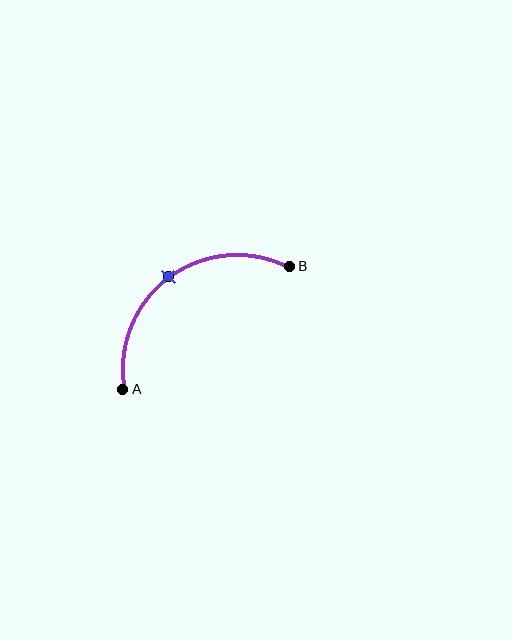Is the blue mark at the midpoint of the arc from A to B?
Yes. The blue mark lies on the arc at equal arc-length from both A and B — it is the arc midpoint.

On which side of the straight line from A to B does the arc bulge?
The arc bulges above and to the left of the straight line connecting A and B.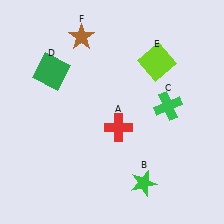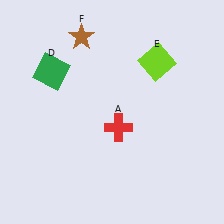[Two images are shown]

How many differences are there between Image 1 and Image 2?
There are 2 differences between the two images.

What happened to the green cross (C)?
The green cross (C) was removed in Image 2. It was in the top-right area of Image 1.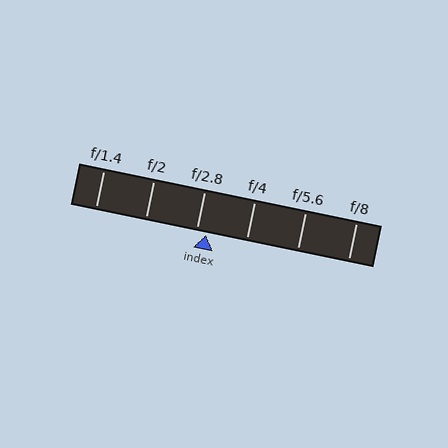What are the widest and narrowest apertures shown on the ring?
The widest aperture shown is f/1.4 and the narrowest is f/8.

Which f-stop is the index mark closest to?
The index mark is closest to f/2.8.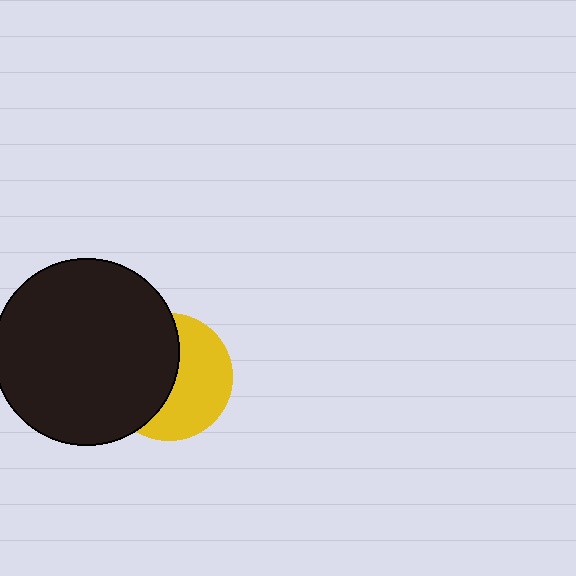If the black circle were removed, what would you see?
You would see the complete yellow circle.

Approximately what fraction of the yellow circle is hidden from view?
Roughly 50% of the yellow circle is hidden behind the black circle.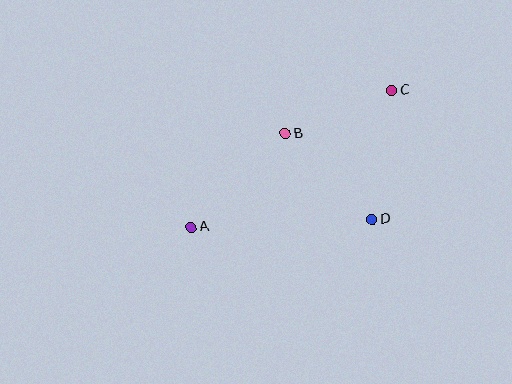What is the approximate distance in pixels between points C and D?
The distance between C and D is approximately 130 pixels.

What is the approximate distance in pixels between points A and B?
The distance between A and B is approximately 133 pixels.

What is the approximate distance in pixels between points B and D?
The distance between B and D is approximately 122 pixels.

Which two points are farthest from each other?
Points A and C are farthest from each other.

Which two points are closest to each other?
Points B and C are closest to each other.